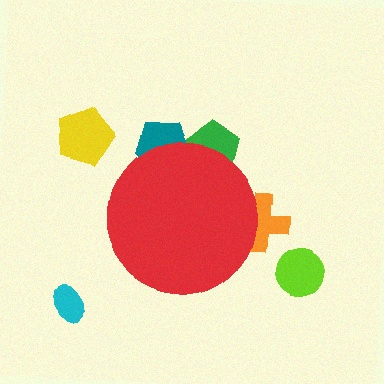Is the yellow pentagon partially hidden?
No, the yellow pentagon is fully visible.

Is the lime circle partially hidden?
No, the lime circle is fully visible.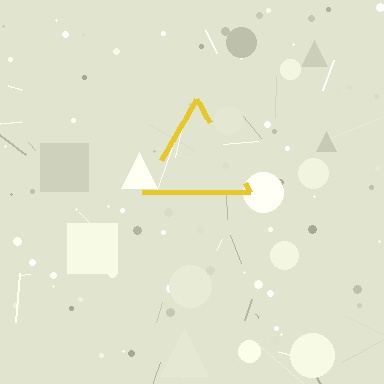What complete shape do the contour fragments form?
The contour fragments form a triangle.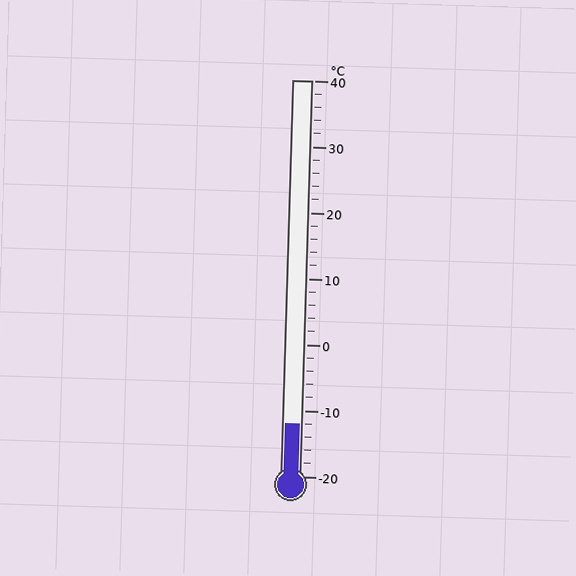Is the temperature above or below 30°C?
The temperature is below 30°C.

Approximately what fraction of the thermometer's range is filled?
The thermometer is filled to approximately 15% of its range.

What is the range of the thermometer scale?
The thermometer scale ranges from -20°C to 40°C.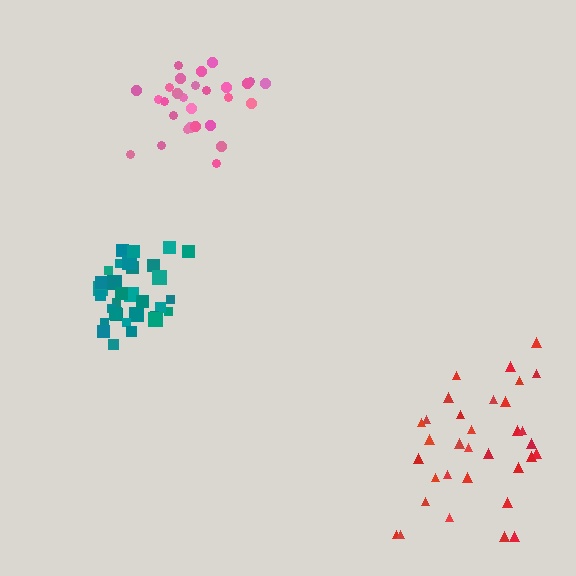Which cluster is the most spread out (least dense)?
Red.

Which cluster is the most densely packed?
Teal.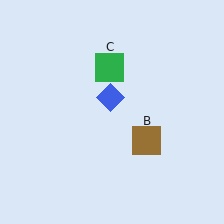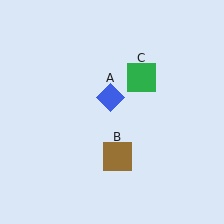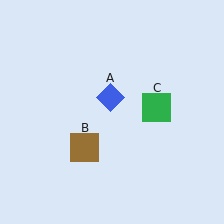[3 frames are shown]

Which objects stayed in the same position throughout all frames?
Blue diamond (object A) remained stationary.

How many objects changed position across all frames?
2 objects changed position: brown square (object B), green square (object C).